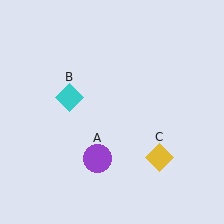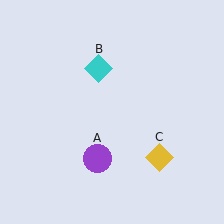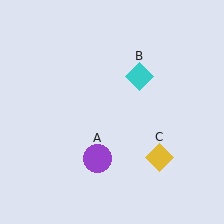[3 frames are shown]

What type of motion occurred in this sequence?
The cyan diamond (object B) rotated clockwise around the center of the scene.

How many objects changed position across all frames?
1 object changed position: cyan diamond (object B).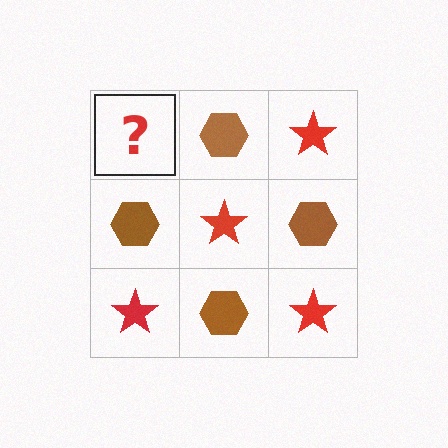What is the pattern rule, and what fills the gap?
The rule is that it alternates red star and brown hexagon in a checkerboard pattern. The gap should be filled with a red star.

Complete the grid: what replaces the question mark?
The question mark should be replaced with a red star.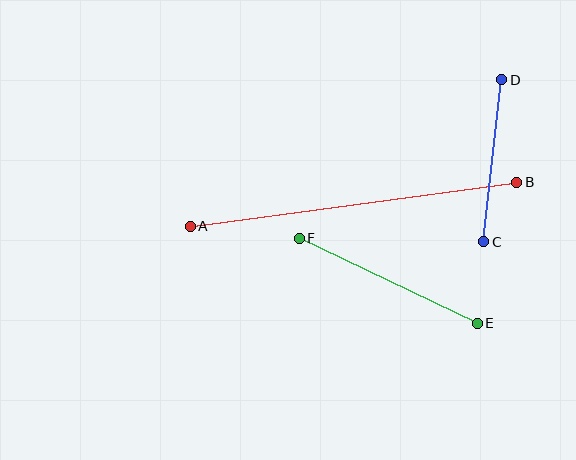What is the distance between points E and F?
The distance is approximately 197 pixels.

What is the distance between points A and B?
The distance is approximately 329 pixels.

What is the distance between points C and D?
The distance is approximately 163 pixels.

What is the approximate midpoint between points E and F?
The midpoint is at approximately (388, 281) pixels.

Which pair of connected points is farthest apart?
Points A and B are farthest apart.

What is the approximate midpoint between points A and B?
The midpoint is at approximately (354, 204) pixels.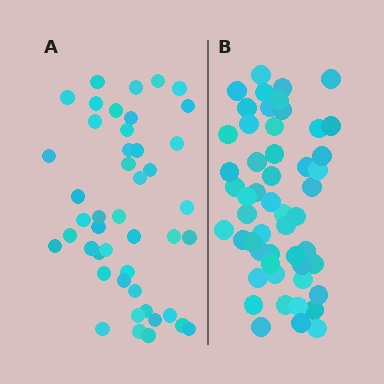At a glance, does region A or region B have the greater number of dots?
Region B (the right region) has more dots.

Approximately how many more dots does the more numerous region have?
Region B has roughly 8 or so more dots than region A.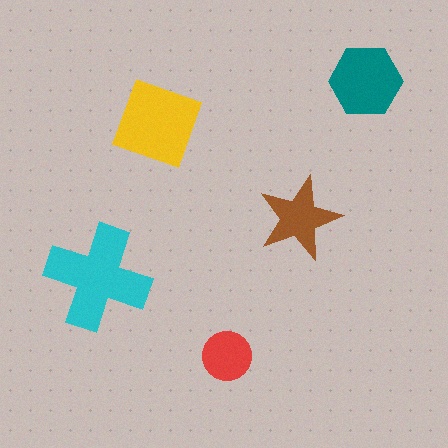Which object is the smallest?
The red circle.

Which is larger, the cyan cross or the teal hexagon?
The cyan cross.